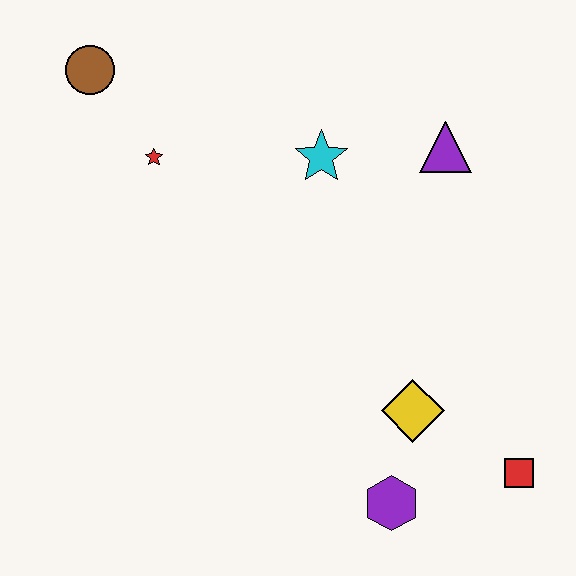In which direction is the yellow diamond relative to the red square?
The yellow diamond is to the left of the red square.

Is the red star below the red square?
No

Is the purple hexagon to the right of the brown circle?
Yes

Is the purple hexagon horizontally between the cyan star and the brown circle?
No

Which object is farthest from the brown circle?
The red square is farthest from the brown circle.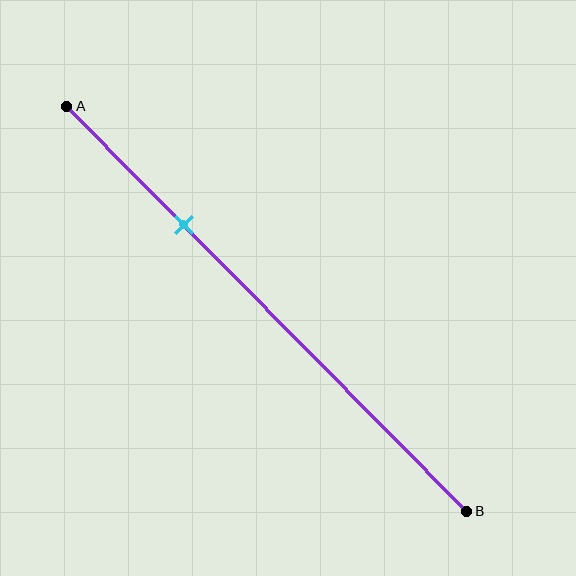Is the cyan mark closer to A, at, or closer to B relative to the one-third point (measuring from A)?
The cyan mark is closer to point A than the one-third point of segment AB.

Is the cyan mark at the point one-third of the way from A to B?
No, the mark is at about 30% from A, not at the 33% one-third point.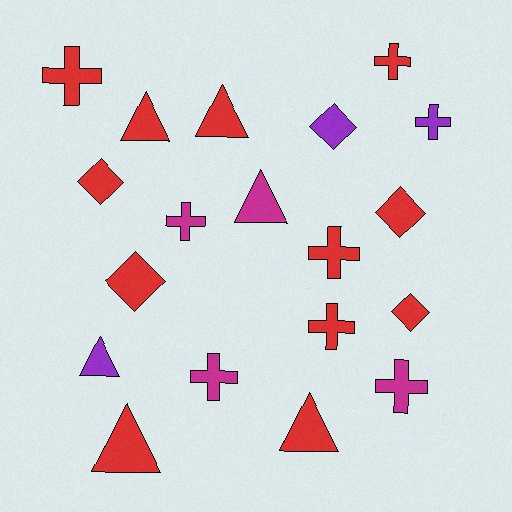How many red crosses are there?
There are 4 red crosses.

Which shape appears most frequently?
Cross, with 8 objects.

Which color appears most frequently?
Red, with 12 objects.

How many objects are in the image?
There are 19 objects.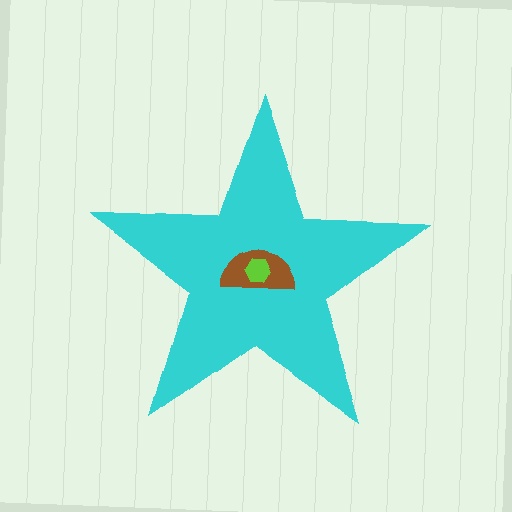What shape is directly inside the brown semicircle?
The lime hexagon.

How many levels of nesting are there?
3.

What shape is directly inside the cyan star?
The brown semicircle.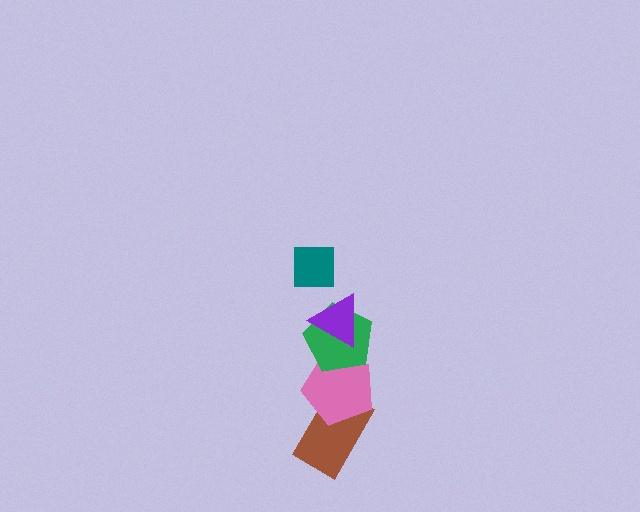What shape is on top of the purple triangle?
The teal square is on top of the purple triangle.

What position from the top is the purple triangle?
The purple triangle is 2nd from the top.